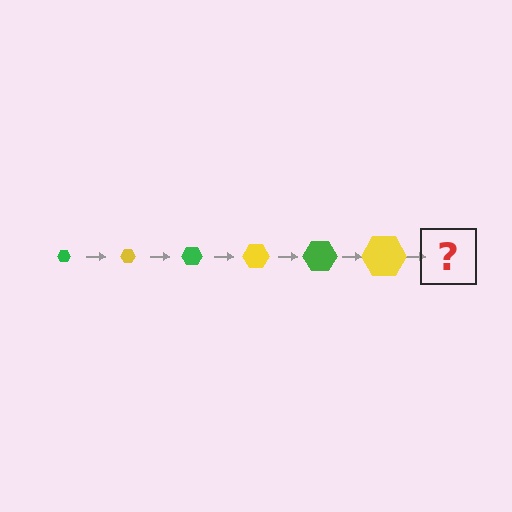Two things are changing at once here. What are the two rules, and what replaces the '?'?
The two rules are that the hexagon grows larger each step and the color cycles through green and yellow. The '?' should be a green hexagon, larger than the previous one.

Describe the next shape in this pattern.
It should be a green hexagon, larger than the previous one.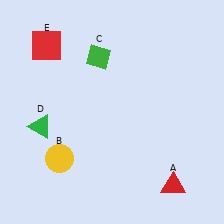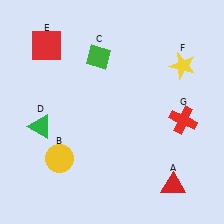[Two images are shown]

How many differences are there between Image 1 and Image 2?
There are 2 differences between the two images.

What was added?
A yellow star (F), a red cross (G) were added in Image 2.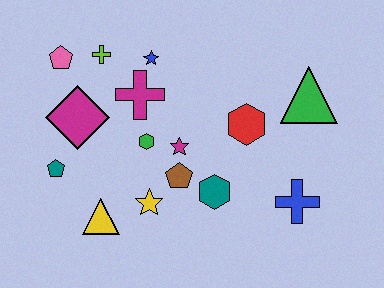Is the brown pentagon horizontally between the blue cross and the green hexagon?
Yes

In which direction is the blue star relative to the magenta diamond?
The blue star is to the right of the magenta diamond.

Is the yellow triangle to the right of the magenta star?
No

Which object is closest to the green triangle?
The red hexagon is closest to the green triangle.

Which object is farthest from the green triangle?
The teal pentagon is farthest from the green triangle.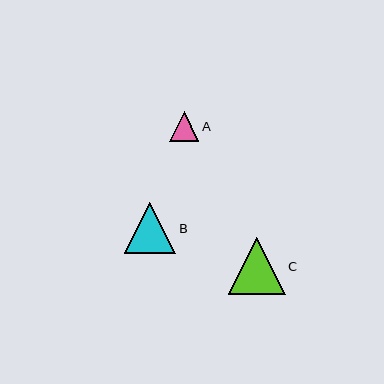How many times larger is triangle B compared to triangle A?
Triangle B is approximately 1.7 times the size of triangle A.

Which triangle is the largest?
Triangle C is the largest with a size of approximately 57 pixels.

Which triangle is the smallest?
Triangle A is the smallest with a size of approximately 30 pixels.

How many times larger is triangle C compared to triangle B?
Triangle C is approximately 1.1 times the size of triangle B.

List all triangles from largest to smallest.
From largest to smallest: C, B, A.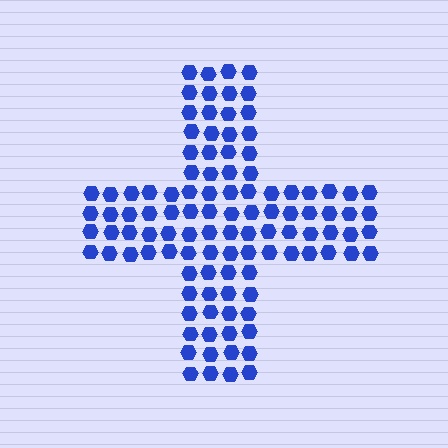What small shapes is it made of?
It is made of small hexagons.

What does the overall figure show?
The overall figure shows a cross.